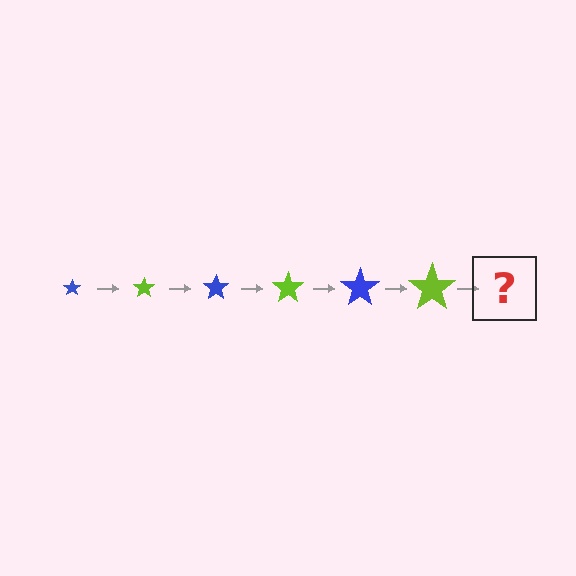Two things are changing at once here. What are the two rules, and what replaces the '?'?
The two rules are that the star grows larger each step and the color cycles through blue and lime. The '?' should be a blue star, larger than the previous one.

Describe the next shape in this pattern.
It should be a blue star, larger than the previous one.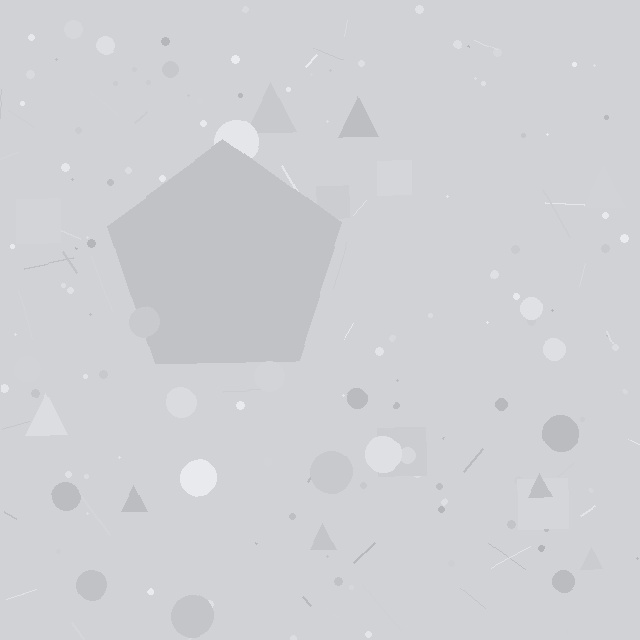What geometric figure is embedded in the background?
A pentagon is embedded in the background.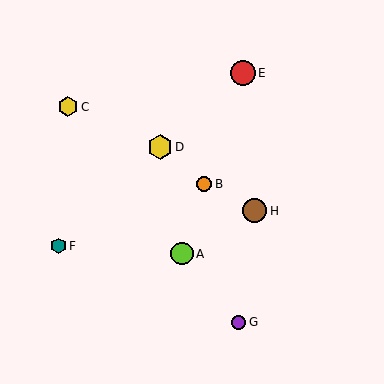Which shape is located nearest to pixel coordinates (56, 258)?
The teal hexagon (labeled F) at (59, 246) is nearest to that location.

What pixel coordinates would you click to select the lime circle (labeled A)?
Click at (182, 254) to select the lime circle A.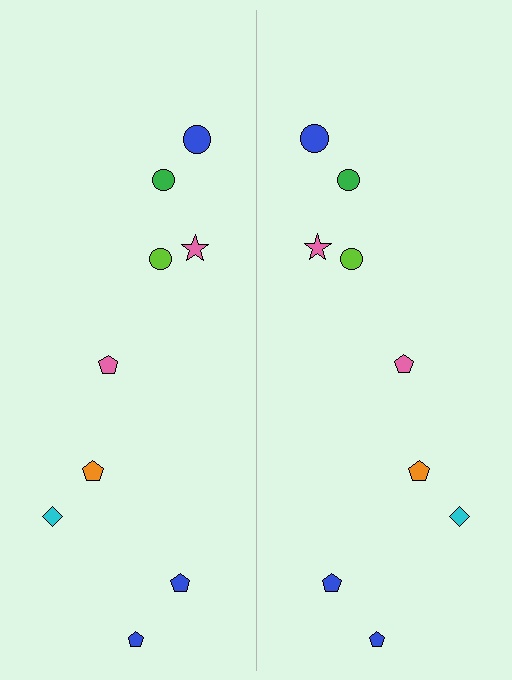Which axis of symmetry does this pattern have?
The pattern has a vertical axis of symmetry running through the center of the image.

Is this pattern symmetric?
Yes, this pattern has bilateral (reflection) symmetry.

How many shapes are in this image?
There are 18 shapes in this image.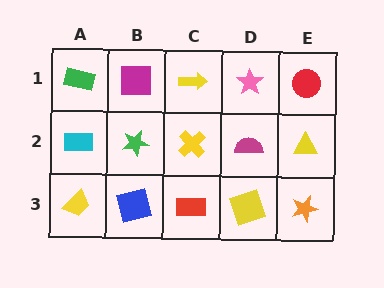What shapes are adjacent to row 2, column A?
A green rectangle (row 1, column A), a yellow trapezoid (row 3, column A), a green star (row 2, column B).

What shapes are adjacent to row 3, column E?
A yellow triangle (row 2, column E), a yellow square (row 3, column D).